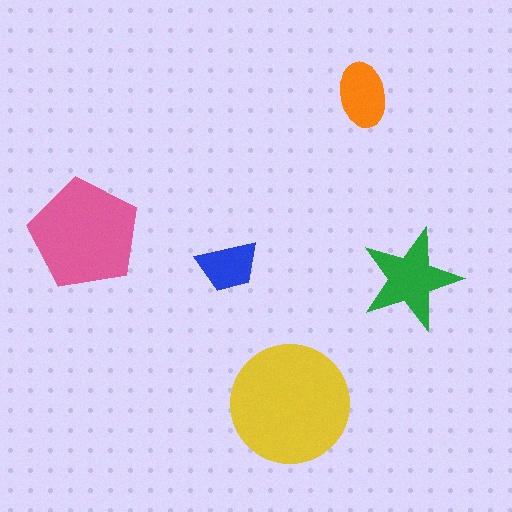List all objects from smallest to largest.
The blue trapezoid, the orange ellipse, the green star, the pink pentagon, the yellow circle.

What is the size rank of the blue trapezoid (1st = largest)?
5th.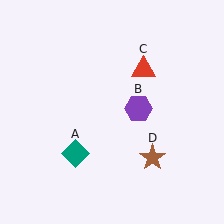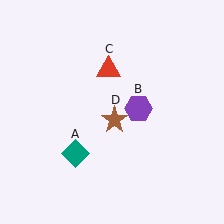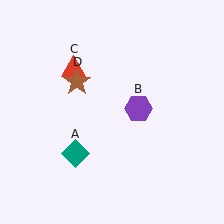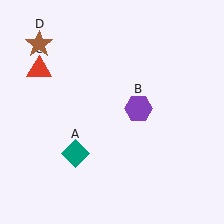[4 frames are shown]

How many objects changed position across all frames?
2 objects changed position: red triangle (object C), brown star (object D).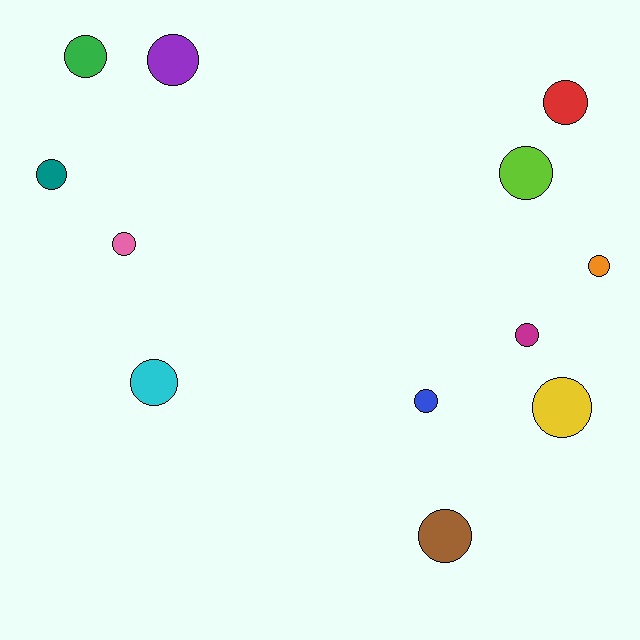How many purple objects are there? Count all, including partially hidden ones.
There is 1 purple object.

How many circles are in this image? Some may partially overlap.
There are 12 circles.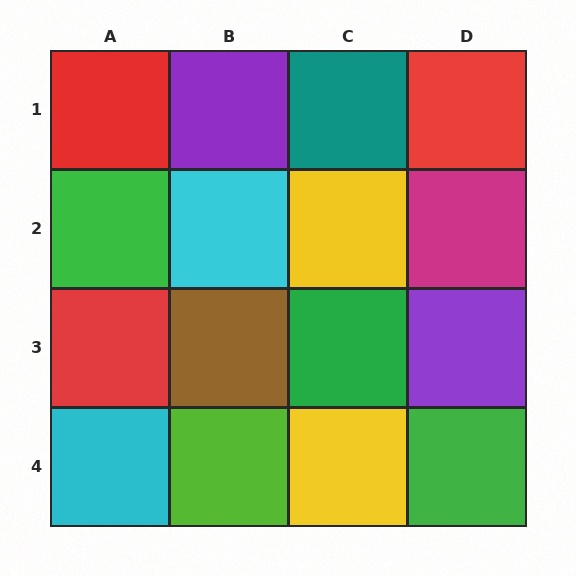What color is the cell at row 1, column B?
Purple.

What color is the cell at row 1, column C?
Teal.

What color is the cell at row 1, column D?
Red.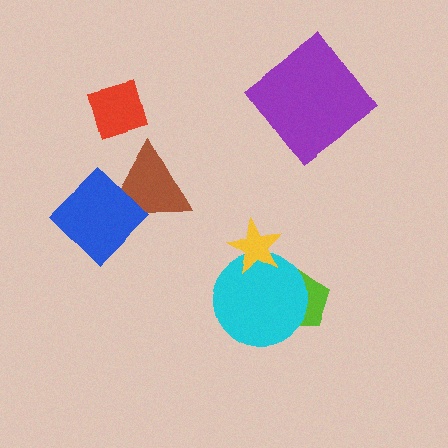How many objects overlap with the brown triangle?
1 object overlaps with the brown triangle.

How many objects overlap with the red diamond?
0 objects overlap with the red diamond.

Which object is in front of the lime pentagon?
The cyan circle is in front of the lime pentagon.